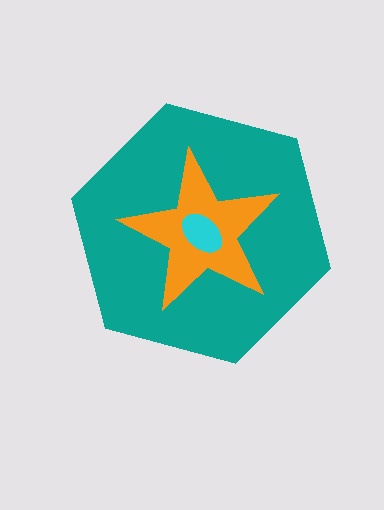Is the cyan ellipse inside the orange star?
Yes.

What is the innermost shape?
The cyan ellipse.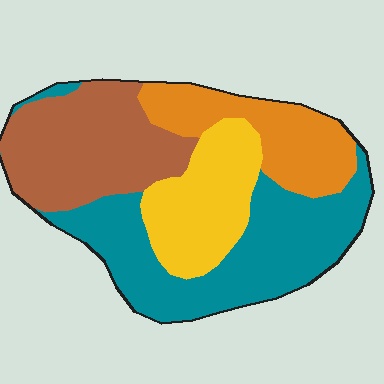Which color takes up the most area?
Teal, at roughly 35%.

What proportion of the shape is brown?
Brown takes up between a sixth and a third of the shape.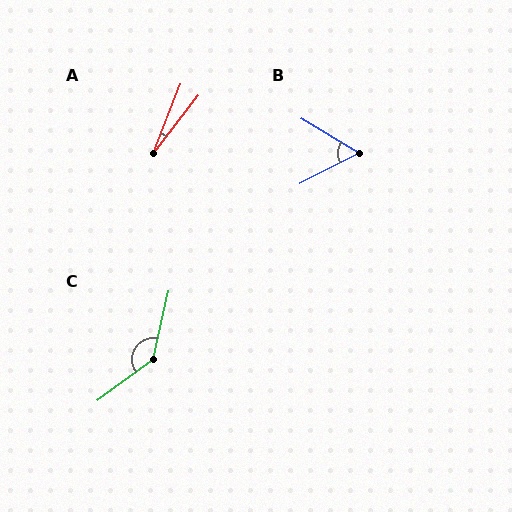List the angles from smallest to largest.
A (16°), B (58°), C (139°).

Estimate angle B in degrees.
Approximately 58 degrees.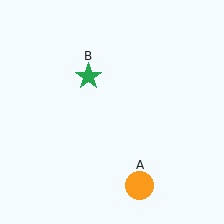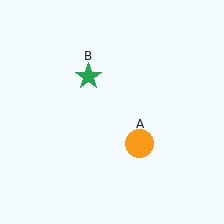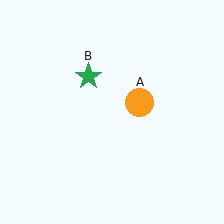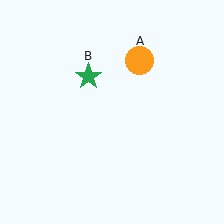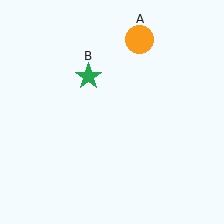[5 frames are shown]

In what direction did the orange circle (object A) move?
The orange circle (object A) moved up.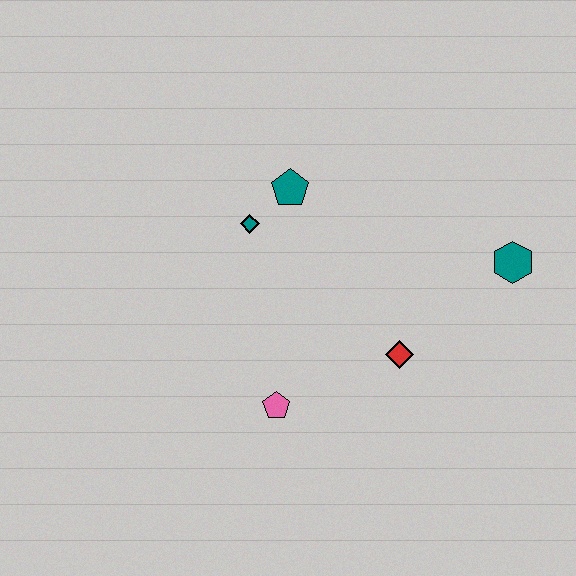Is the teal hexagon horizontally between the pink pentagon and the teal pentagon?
No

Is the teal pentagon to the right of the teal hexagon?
No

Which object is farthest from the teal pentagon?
The teal hexagon is farthest from the teal pentagon.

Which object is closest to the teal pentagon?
The teal diamond is closest to the teal pentagon.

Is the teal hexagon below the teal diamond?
Yes